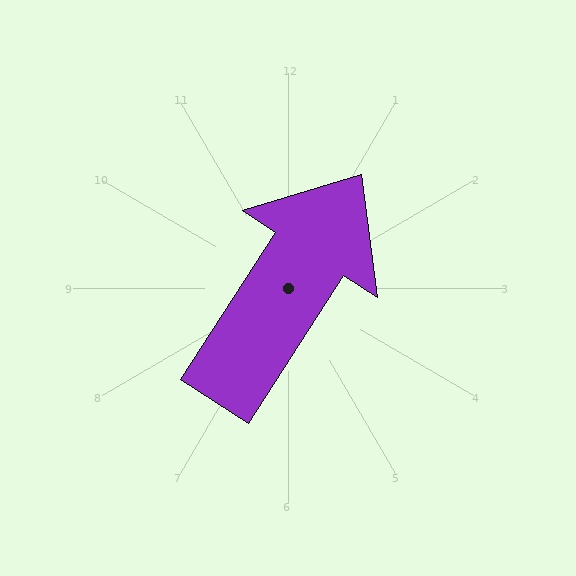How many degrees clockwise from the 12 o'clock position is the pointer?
Approximately 33 degrees.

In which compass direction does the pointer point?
Northeast.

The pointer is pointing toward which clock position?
Roughly 1 o'clock.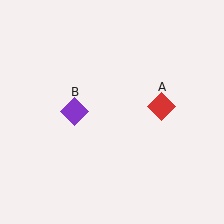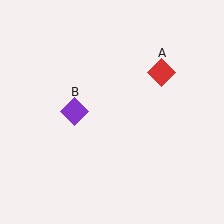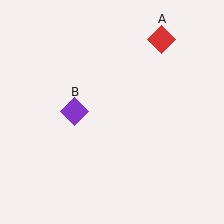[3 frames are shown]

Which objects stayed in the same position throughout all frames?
Purple diamond (object B) remained stationary.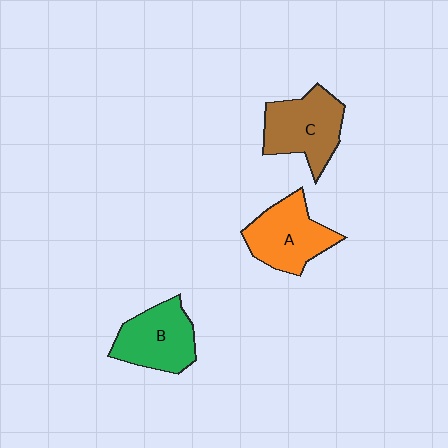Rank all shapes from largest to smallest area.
From largest to smallest: C (brown), A (orange), B (green).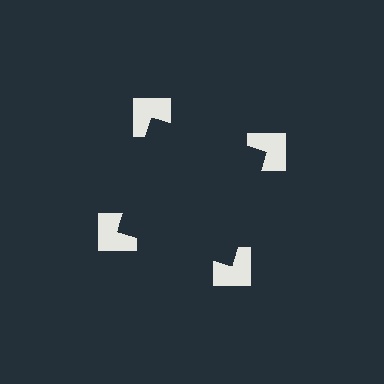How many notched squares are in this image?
There are 4 — one at each vertex of the illusory square.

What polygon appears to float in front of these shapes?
An illusory square — its edges are inferred from the aligned wedge cuts in the notched squares, not physically drawn.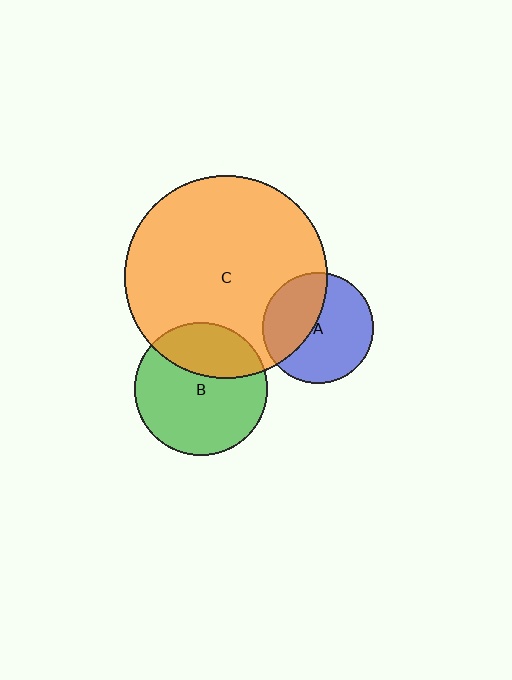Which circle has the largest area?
Circle C (orange).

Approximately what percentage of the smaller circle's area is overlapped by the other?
Approximately 40%.